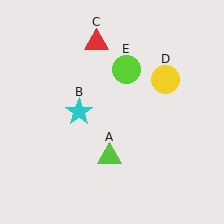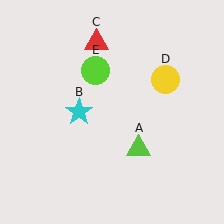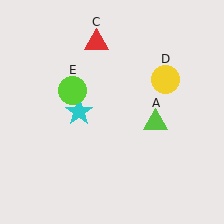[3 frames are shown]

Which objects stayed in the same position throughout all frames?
Cyan star (object B) and red triangle (object C) and yellow circle (object D) remained stationary.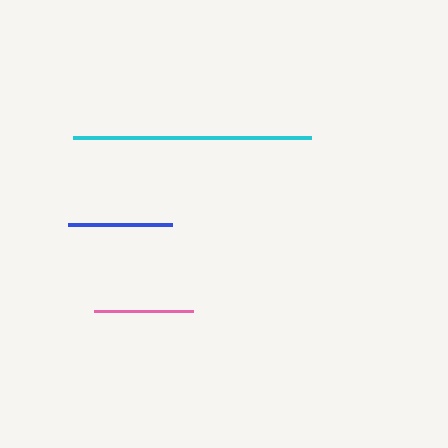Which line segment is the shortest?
The pink line is the shortest at approximately 98 pixels.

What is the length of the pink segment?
The pink segment is approximately 98 pixels long.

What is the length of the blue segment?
The blue segment is approximately 105 pixels long.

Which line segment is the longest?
The cyan line is the longest at approximately 238 pixels.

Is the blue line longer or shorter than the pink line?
The blue line is longer than the pink line.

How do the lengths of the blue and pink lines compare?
The blue and pink lines are approximately the same length.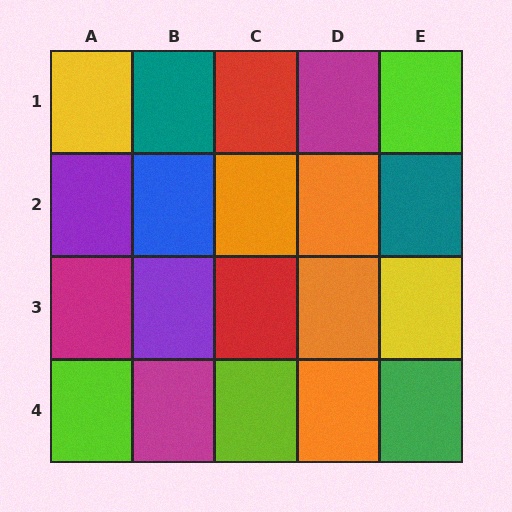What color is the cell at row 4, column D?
Orange.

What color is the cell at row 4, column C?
Lime.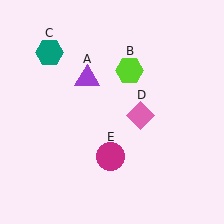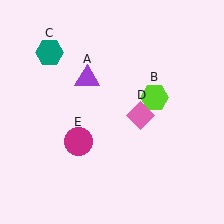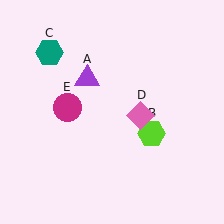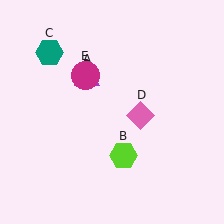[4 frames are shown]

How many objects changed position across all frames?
2 objects changed position: lime hexagon (object B), magenta circle (object E).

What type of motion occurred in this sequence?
The lime hexagon (object B), magenta circle (object E) rotated clockwise around the center of the scene.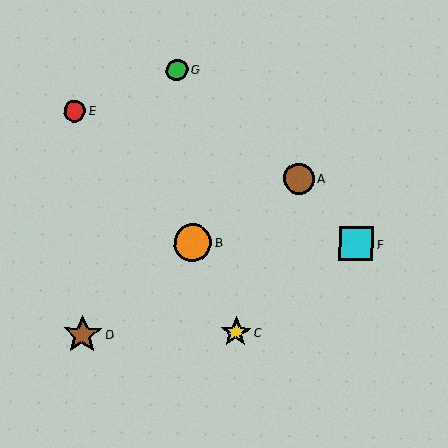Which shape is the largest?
The brown star (labeled D) is the largest.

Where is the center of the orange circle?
The center of the orange circle is at (193, 243).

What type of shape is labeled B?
Shape B is an orange circle.